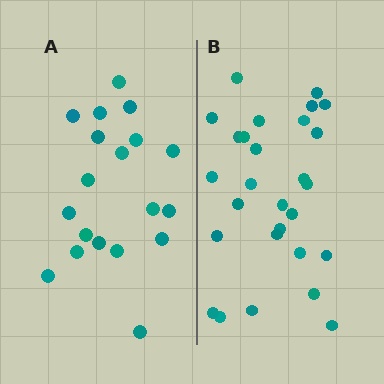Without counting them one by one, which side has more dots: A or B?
Region B (the right region) has more dots.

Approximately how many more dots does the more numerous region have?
Region B has roughly 8 or so more dots than region A.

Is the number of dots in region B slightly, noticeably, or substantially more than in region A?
Region B has substantially more. The ratio is roughly 1.5 to 1.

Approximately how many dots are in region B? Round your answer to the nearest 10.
About 30 dots. (The exact count is 28, which rounds to 30.)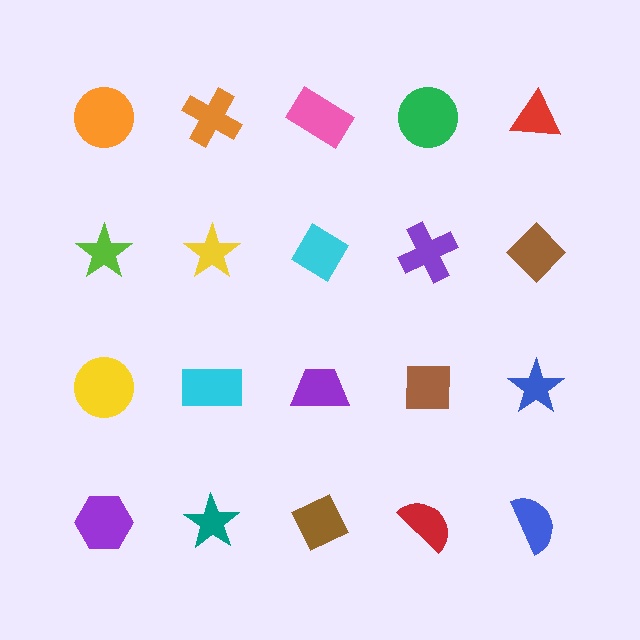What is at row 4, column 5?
A blue semicircle.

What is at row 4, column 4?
A red semicircle.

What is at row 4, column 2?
A teal star.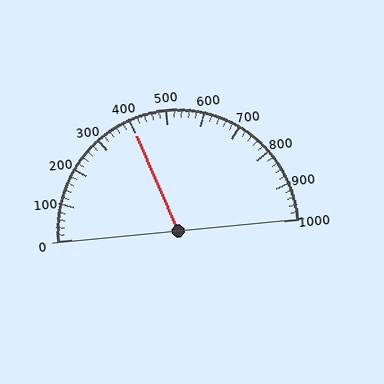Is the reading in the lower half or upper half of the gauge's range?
The reading is in the lower half of the range (0 to 1000).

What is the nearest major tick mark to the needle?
The nearest major tick mark is 400.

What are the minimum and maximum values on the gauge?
The gauge ranges from 0 to 1000.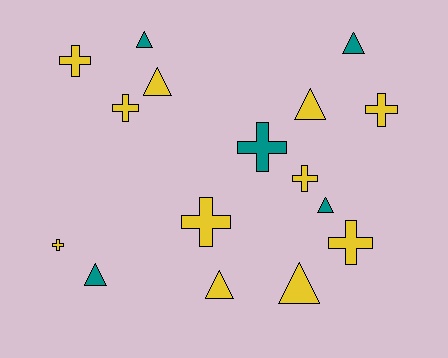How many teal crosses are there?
There is 1 teal cross.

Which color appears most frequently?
Yellow, with 11 objects.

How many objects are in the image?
There are 16 objects.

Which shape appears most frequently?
Triangle, with 8 objects.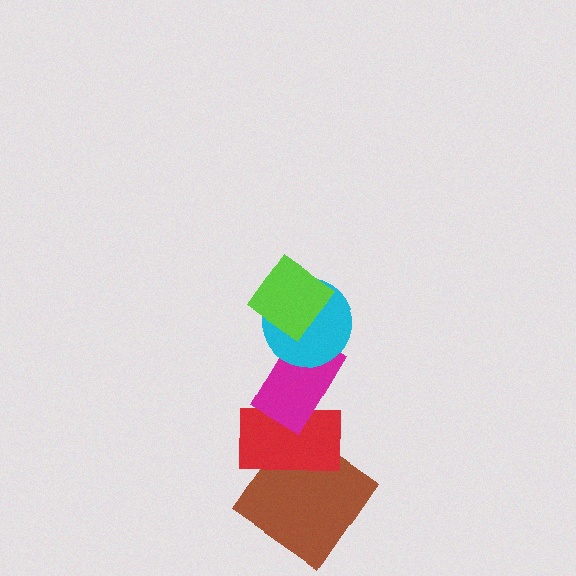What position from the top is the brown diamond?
The brown diamond is 5th from the top.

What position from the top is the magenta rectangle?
The magenta rectangle is 3rd from the top.